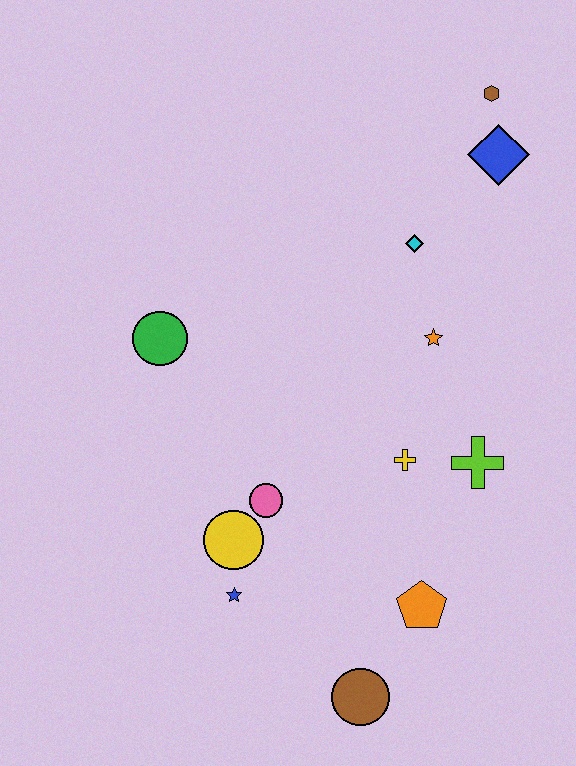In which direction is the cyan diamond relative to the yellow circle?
The cyan diamond is above the yellow circle.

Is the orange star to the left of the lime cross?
Yes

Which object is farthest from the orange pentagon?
The brown hexagon is farthest from the orange pentagon.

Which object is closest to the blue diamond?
The brown hexagon is closest to the blue diamond.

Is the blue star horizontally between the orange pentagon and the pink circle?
No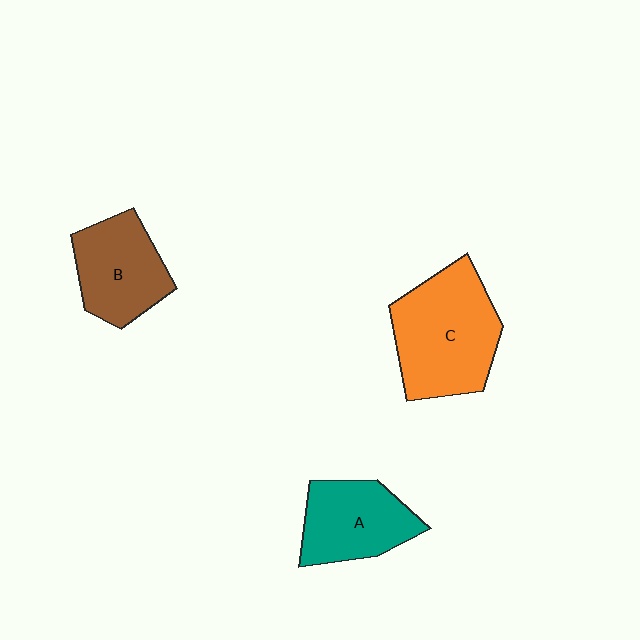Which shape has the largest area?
Shape C (orange).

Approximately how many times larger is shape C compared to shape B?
Approximately 1.4 times.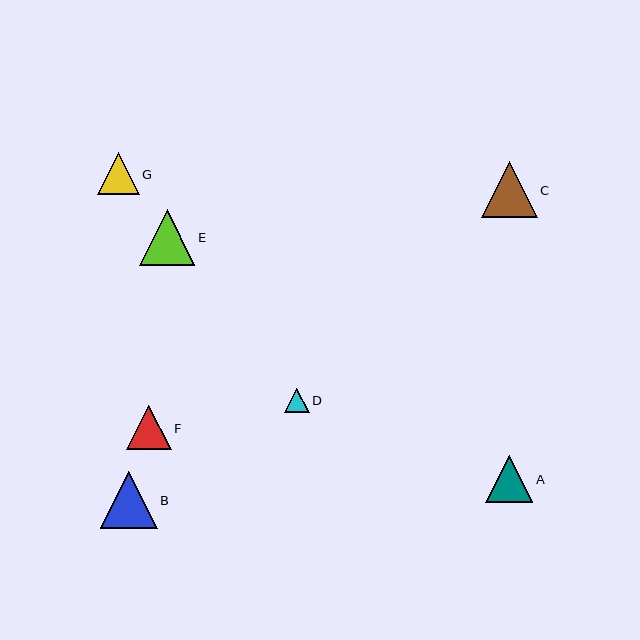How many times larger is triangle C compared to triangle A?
Triangle C is approximately 1.2 times the size of triangle A.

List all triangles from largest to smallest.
From largest to smallest: B, C, E, A, F, G, D.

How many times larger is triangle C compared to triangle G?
Triangle C is approximately 1.3 times the size of triangle G.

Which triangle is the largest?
Triangle B is the largest with a size of approximately 57 pixels.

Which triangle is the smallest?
Triangle D is the smallest with a size of approximately 24 pixels.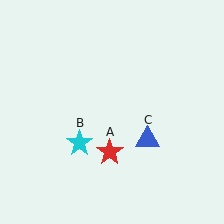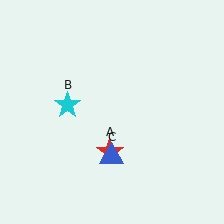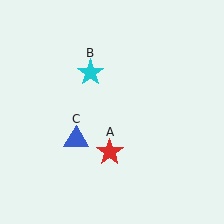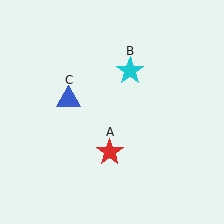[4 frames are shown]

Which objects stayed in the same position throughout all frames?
Red star (object A) remained stationary.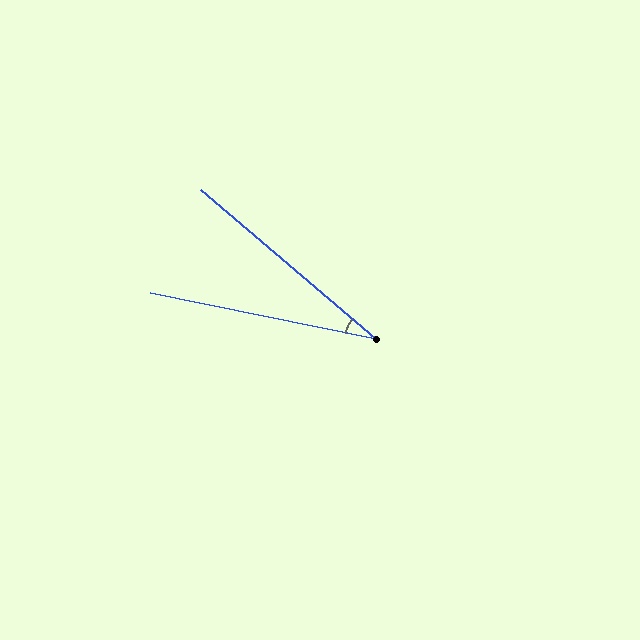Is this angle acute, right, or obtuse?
It is acute.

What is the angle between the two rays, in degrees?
Approximately 29 degrees.